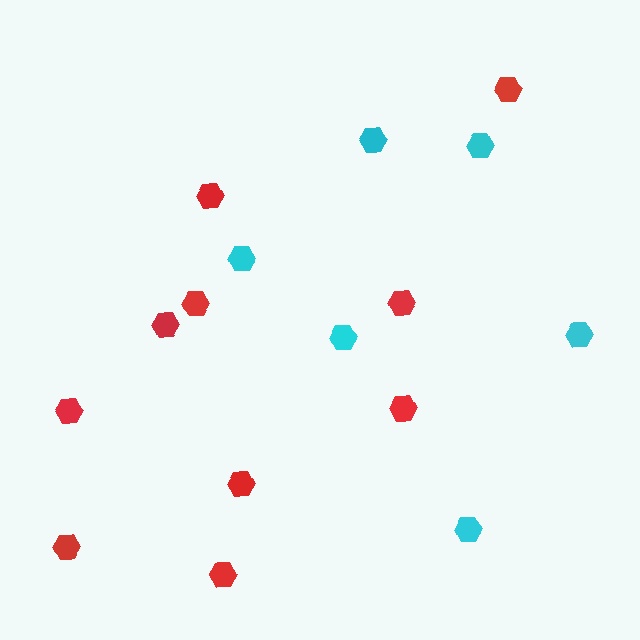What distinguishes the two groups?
There are 2 groups: one group of red hexagons (10) and one group of cyan hexagons (6).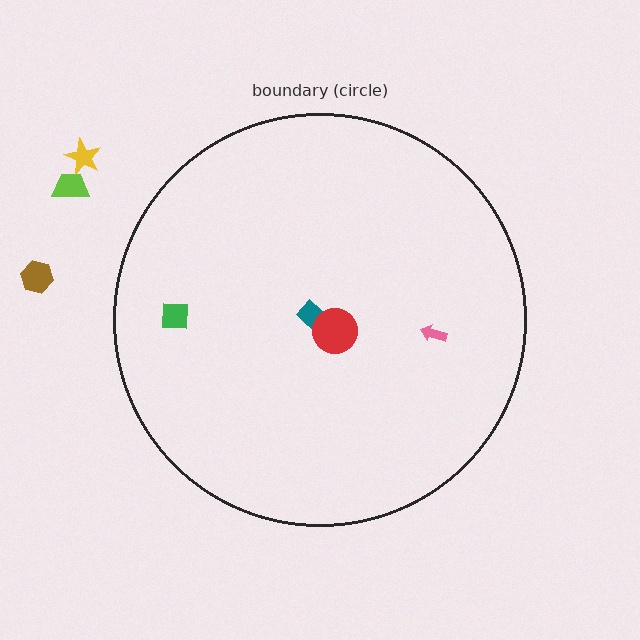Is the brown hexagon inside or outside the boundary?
Outside.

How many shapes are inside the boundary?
4 inside, 3 outside.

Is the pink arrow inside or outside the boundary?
Inside.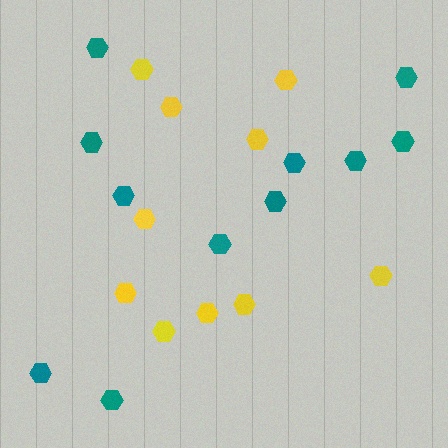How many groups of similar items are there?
There are 2 groups: one group of teal hexagons (11) and one group of yellow hexagons (10).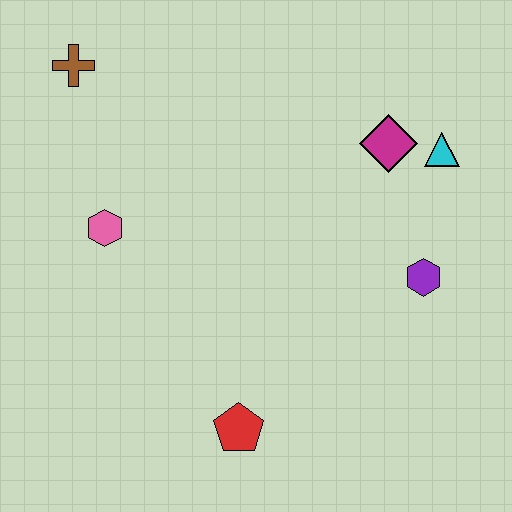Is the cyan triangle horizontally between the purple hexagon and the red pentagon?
No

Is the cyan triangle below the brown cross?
Yes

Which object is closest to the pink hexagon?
The brown cross is closest to the pink hexagon.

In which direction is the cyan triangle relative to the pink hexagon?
The cyan triangle is to the right of the pink hexagon.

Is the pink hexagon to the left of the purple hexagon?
Yes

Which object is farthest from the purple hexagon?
The brown cross is farthest from the purple hexagon.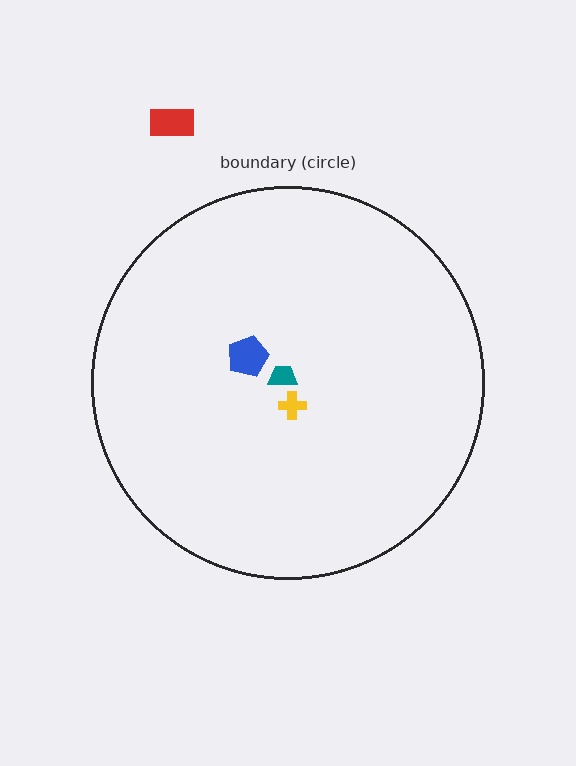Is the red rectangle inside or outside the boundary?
Outside.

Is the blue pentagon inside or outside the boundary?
Inside.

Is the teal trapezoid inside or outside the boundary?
Inside.